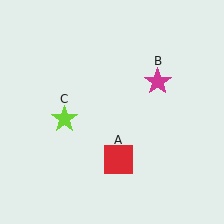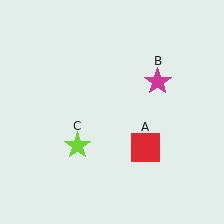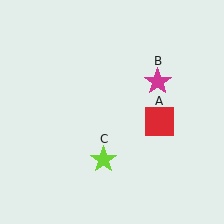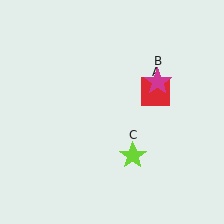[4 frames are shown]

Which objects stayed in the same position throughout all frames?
Magenta star (object B) remained stationary.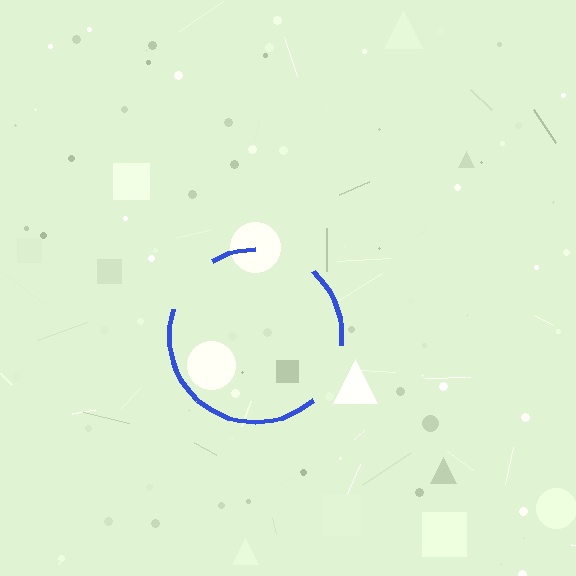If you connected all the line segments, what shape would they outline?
They would outline a circle.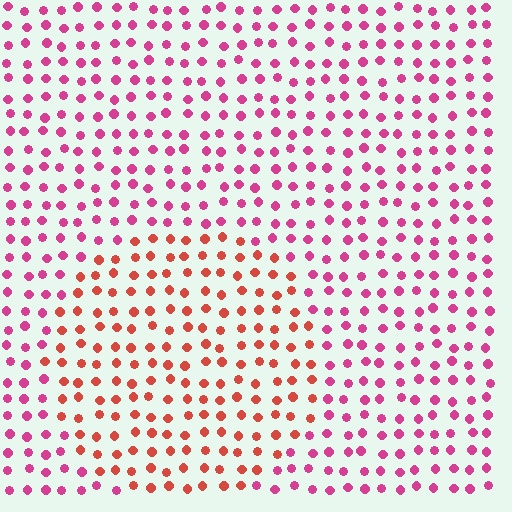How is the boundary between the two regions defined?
The boundary is defined purely by a slight shift in hue (about 37 degrees). Spacing, size, and orientation are identical on both sides.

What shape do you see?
I see a circle.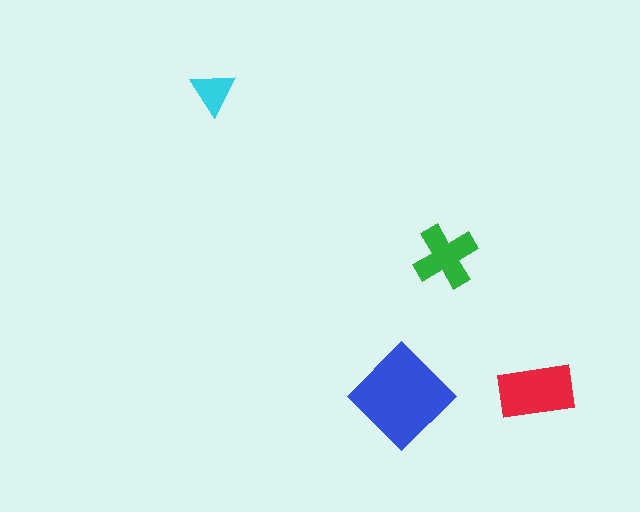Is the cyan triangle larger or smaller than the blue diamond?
Smaller.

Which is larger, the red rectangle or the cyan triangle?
The red rectangle.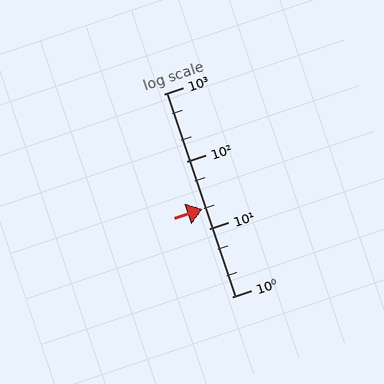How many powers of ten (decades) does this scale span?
The scale spans 3 decades, from 1 to 1000.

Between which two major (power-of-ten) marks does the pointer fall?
The pointer is between 10 and 100.